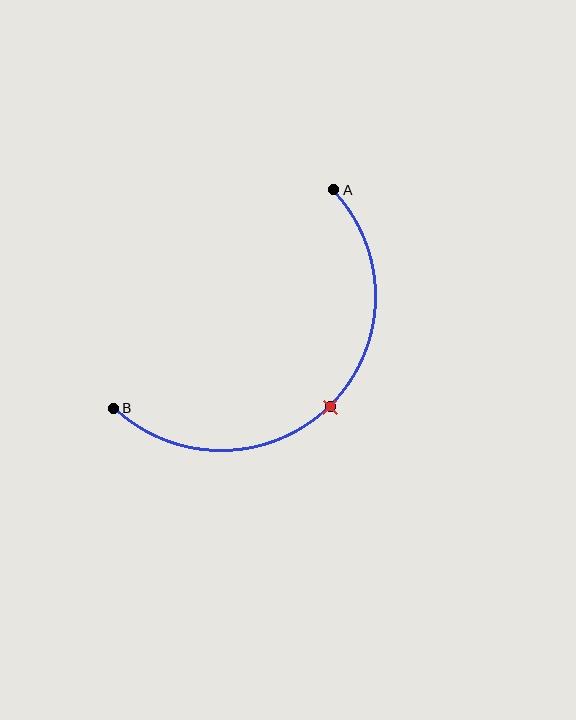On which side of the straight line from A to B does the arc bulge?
The arc bulges below and to the right of the straight line connecting A and B.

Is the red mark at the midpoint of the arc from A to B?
Yes. The red mark lies on the arc at equal arc-length from both A and B — it is the arc midpoint.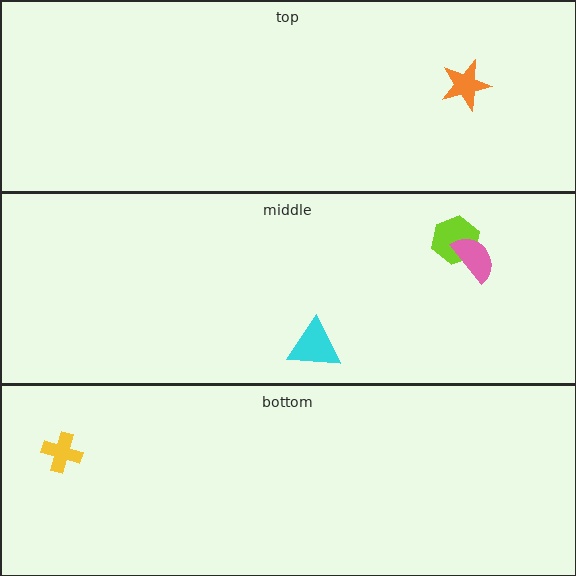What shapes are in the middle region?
The lime hexagon, the pink semicircle, the cyan triangle.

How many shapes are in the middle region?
3.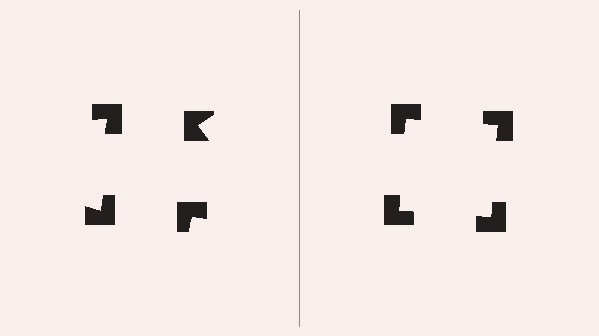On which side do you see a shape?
An illusory square appears on the right side. On the left side the wedge cuts are rotated, so no coherent shape forms.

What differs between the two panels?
The notched squares are positioned identically on both sides; only the wedge orientations differ. On the right they align to a square; on the left they are misaligned.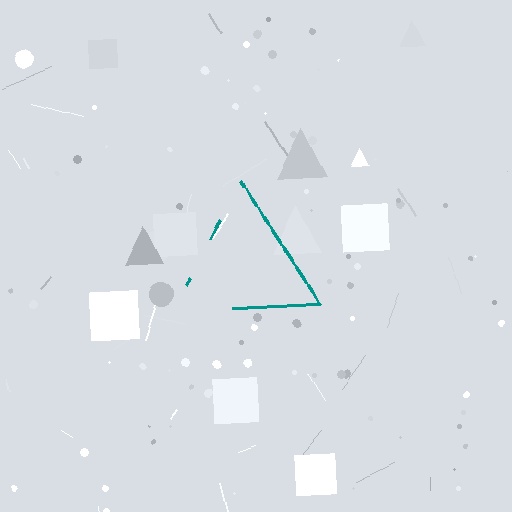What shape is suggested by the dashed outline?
The dashed outline suggests a triangle.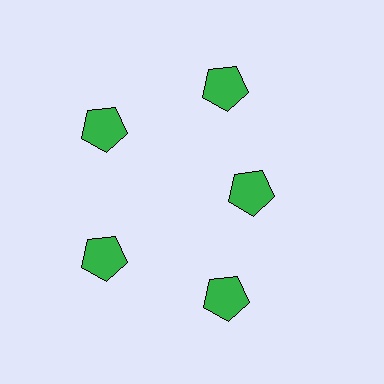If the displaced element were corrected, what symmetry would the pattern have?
It would have 5-fold rotational symmetry — the pattern would map onto itself every 72 degrees.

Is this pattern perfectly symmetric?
No. The 5 green pentagons are arranged in a ring, but one element near the 3 o'clock position is pulled inward toward the center, breaking the 5-fold rotational symmetry.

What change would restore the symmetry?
The symmetry would be restored by moving it outward, back onto the ring so that all 5 pentagons sit at equal angles and equal distance from the center.